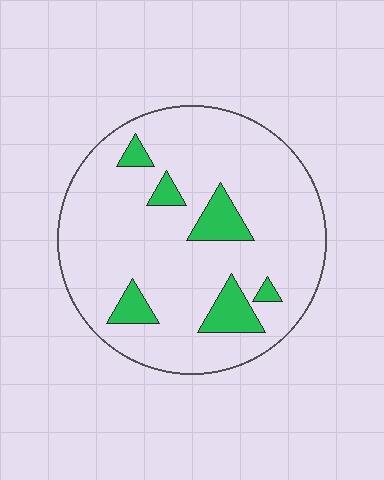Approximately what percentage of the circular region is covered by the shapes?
Approximately 15%.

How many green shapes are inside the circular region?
6.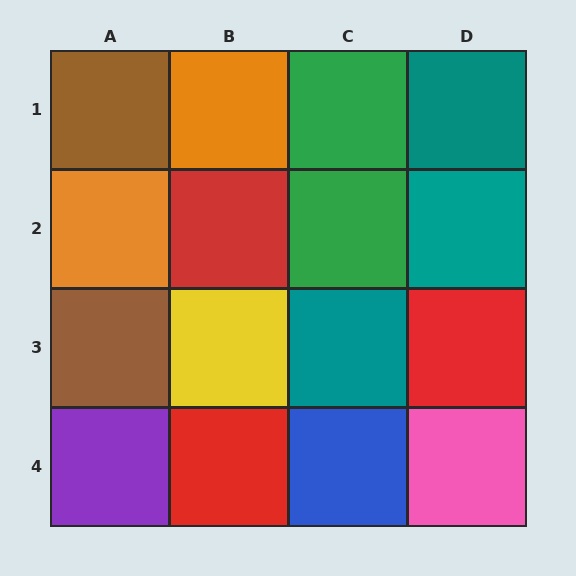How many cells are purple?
1 cell is purple.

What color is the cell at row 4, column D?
Pink.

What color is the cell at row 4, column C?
Blue.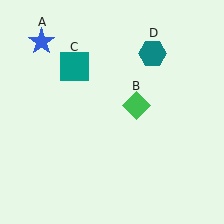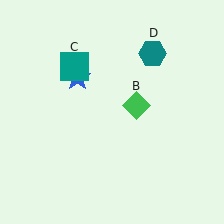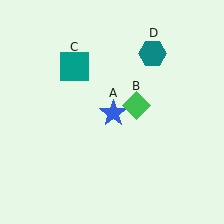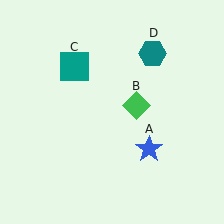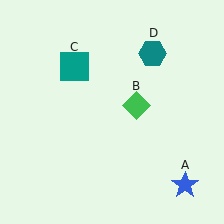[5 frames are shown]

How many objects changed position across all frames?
1 object changed position: blue star (object A).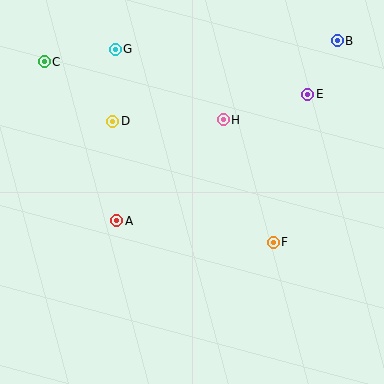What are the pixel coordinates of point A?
Point A is at (117, 221).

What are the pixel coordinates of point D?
Point D is at (113, 121).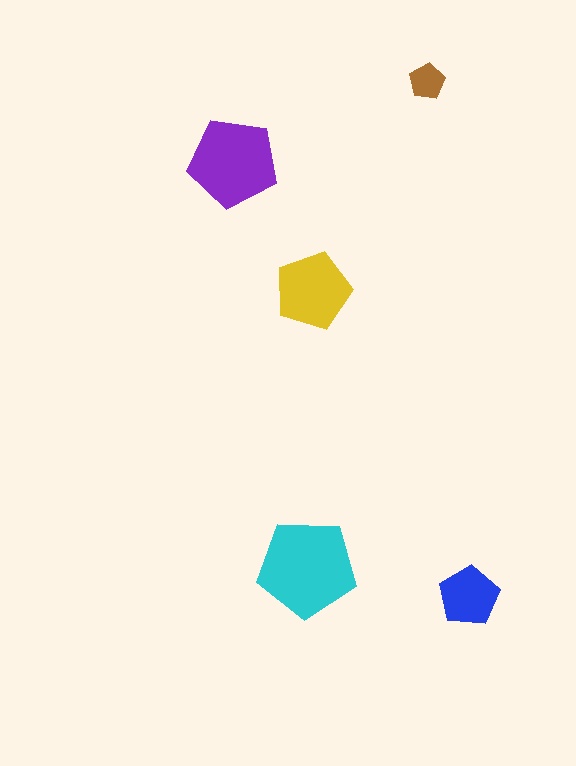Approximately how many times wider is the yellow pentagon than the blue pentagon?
About 1.5 times wider.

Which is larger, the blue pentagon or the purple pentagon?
The purple one.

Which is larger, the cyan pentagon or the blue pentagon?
The cyan one.